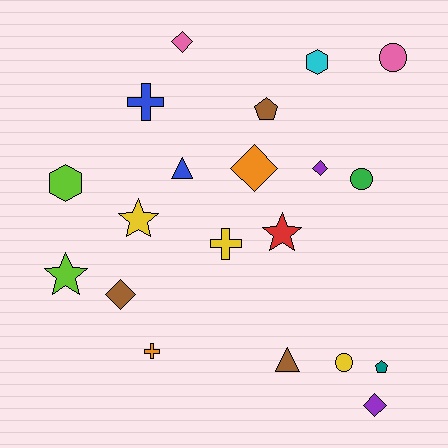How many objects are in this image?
There are 20 objects.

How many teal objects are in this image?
There is 1 teal object.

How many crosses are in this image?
There are 3 crosses.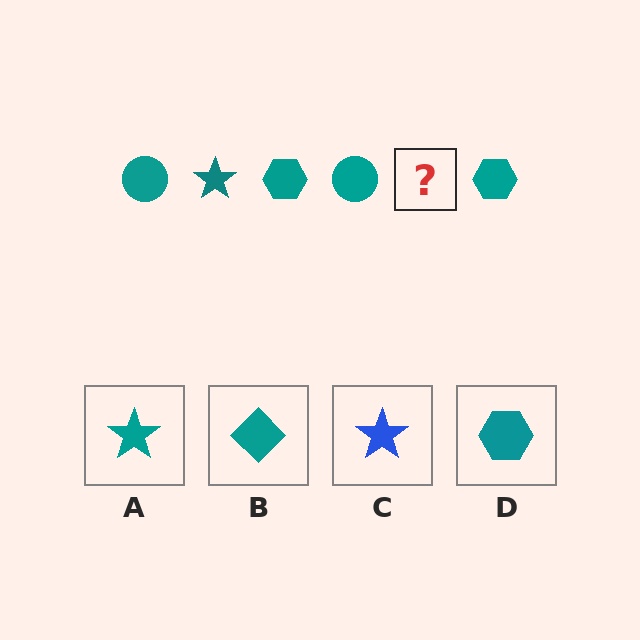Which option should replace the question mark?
Option A.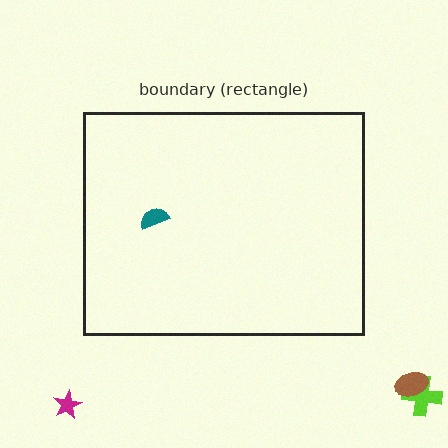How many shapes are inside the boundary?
1 inside, 3 outside.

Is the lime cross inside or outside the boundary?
Outside.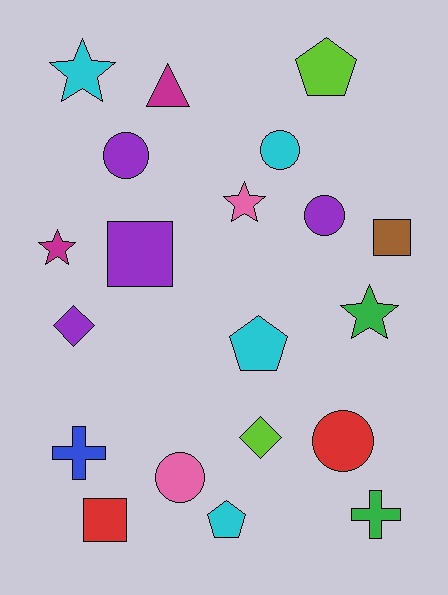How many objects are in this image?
There are 20 objects.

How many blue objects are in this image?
There is 1 blue object.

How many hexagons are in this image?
There are no hexagons.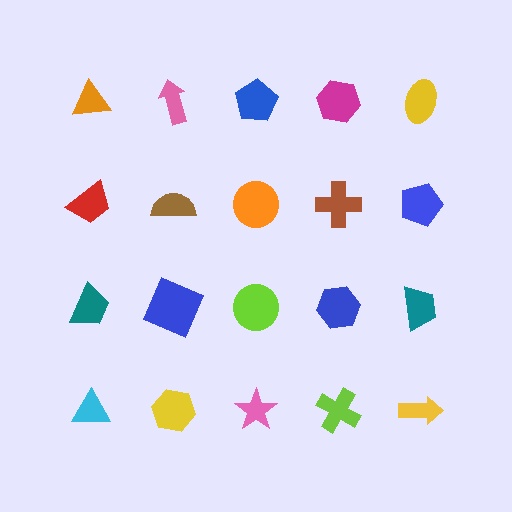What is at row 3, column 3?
A lime circle.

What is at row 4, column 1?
A cyan triangle.